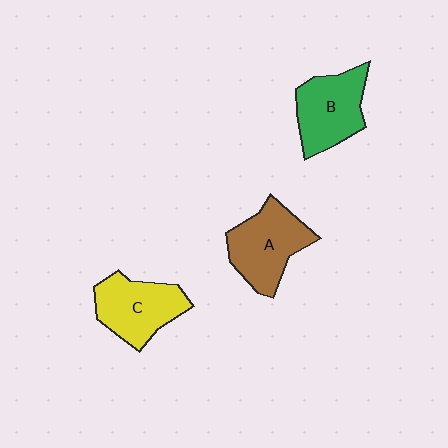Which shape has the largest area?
Shape A (brown).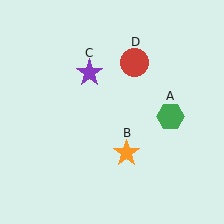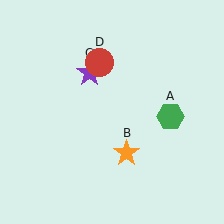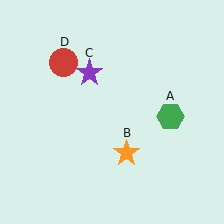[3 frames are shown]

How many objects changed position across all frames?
1 object changed position: red circle (object D).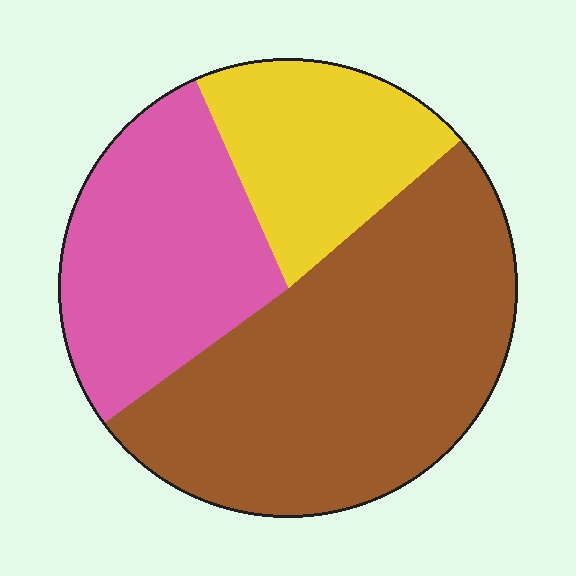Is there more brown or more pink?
Brown.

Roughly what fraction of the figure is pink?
Pink covers around 30% of the figure.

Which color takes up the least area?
Yellow, at roughly 20%.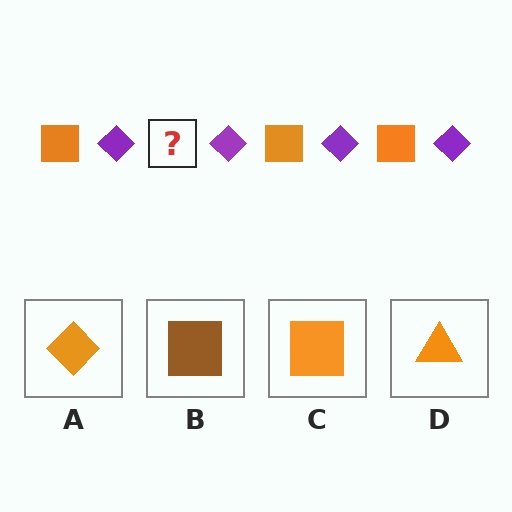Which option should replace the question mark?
Option C.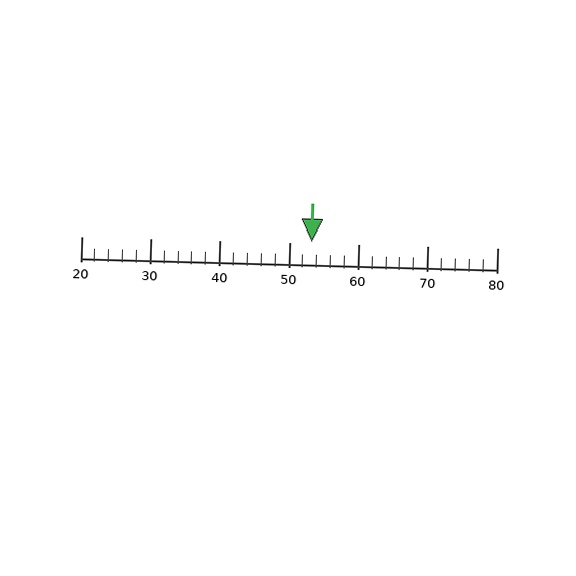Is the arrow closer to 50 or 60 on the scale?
The arrow is closer to 50.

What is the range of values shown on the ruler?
The ruler shows values from 20 to 80.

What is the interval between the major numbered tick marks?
The major tick marks are spaced 10 units apart.